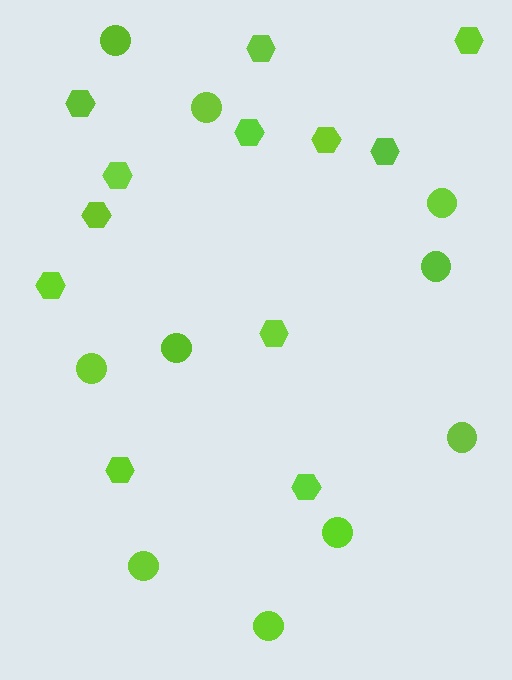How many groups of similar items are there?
There are 2 groups: one group of circles (10) and one group of hexagons (12).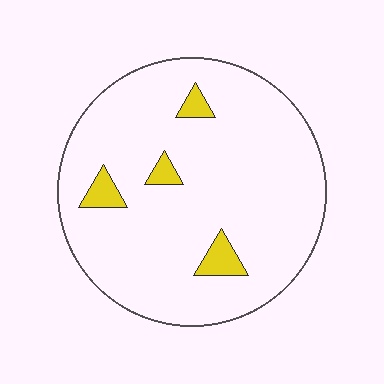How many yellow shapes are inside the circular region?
4.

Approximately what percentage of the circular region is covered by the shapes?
Approximately 5%.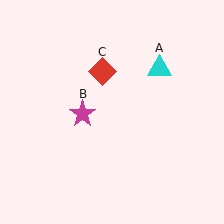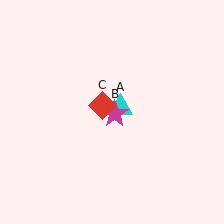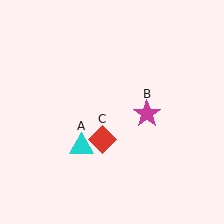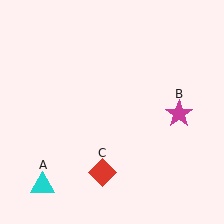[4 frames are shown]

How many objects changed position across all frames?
3 objects changed position: cyan triangle (object A), magenta star (object B), red diamond (object C).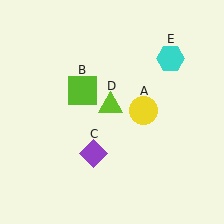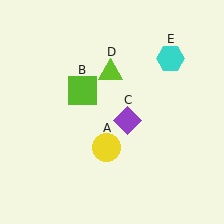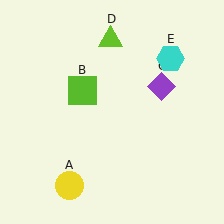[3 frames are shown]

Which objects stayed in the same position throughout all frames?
Lime square (object B) and cyan hexagon (object E) remained stationary.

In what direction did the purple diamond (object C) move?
The purple diamond (object C) moved up and to the right.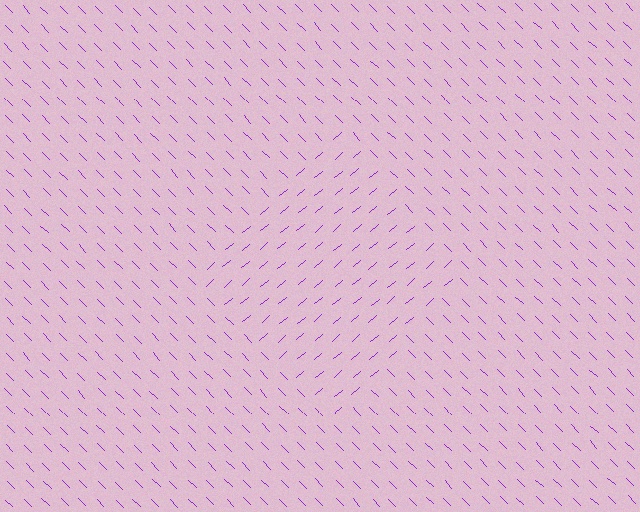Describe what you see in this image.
The image is filled with small purple line segments. A diamond region in the image has lines oriented differently from the surrounding lines, creating a visible texture boundary.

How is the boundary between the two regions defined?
The boundary is defined purely by a change in line orientation (approximately 85 degrees difference). All lines are the same color and thickness.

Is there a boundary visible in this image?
Yes, there is a texture boundary formed by a change in line orientation.